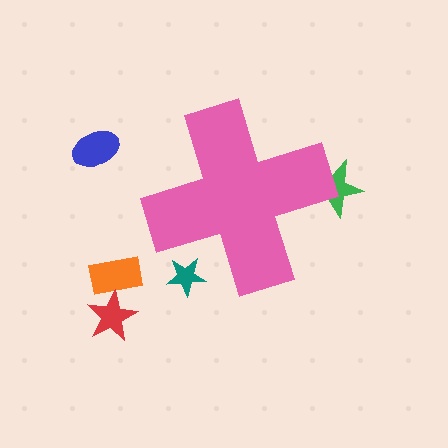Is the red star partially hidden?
No, the red star is fully visible.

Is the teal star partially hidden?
Yes, the teal star is partially hidden behind the pink cross.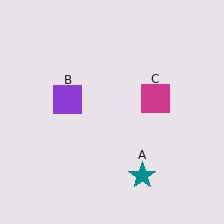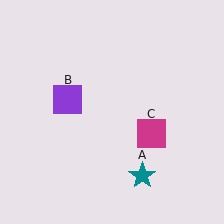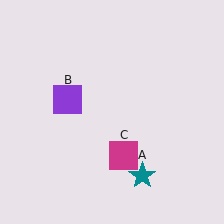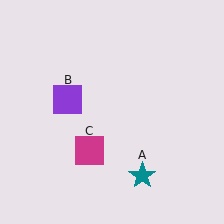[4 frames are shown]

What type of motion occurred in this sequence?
The magenta square (object C) rotated clockwise around the center of the scene.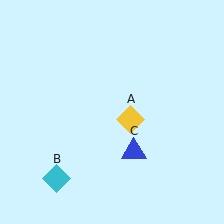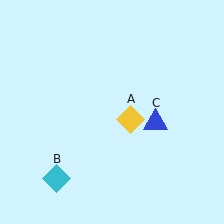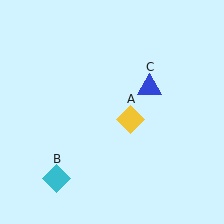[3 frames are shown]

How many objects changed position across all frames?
1 object changed position: blue triangle (object C).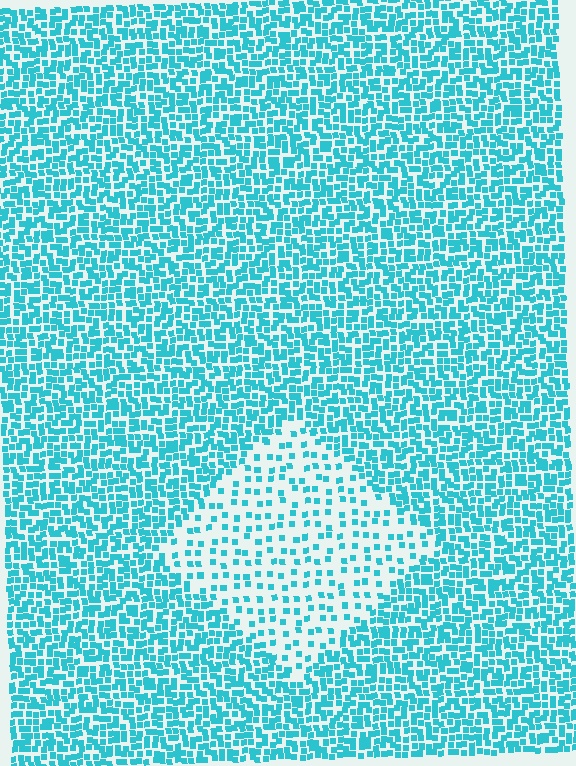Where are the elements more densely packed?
The elements are more densely packed outside the diamond boundary.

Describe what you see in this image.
The image contains small cyan elements arranged at two different densities. A diamond-shaped region is visible where the elements are less densely packed than the surrounding area.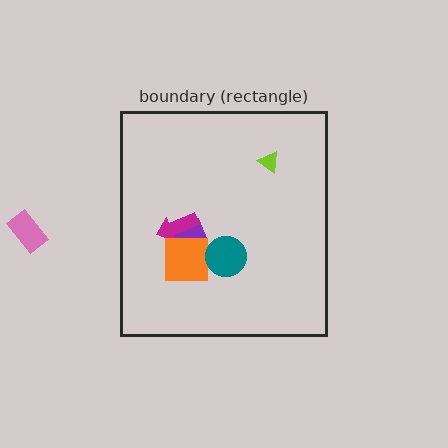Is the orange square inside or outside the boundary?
Inside.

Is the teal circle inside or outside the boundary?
Inside.